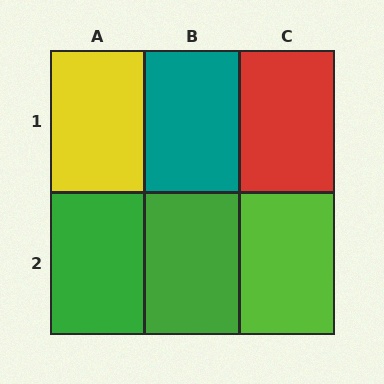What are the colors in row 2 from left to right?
Green, green, lime.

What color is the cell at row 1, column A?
Yellow.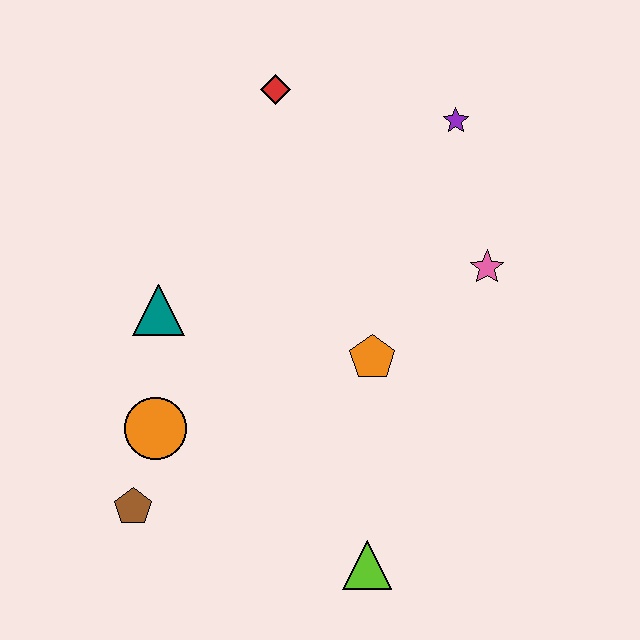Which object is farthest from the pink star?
The brown pentagon is farthest from the pink star.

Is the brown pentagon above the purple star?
No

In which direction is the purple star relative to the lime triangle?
The purple star is above the lime triangle.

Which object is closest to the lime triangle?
The orange pentagon is closest to the lime triangle.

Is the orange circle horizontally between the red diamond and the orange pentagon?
No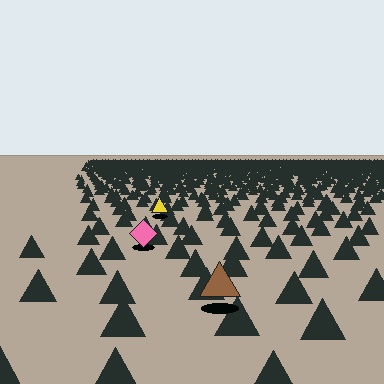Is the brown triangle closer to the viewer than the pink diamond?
Yes. The brown triangle is closer — you can tell from the texture gradient: the ground texture is coarser near it.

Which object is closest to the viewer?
The brown triangle is closest. The texture marks near it are larger and more spread out.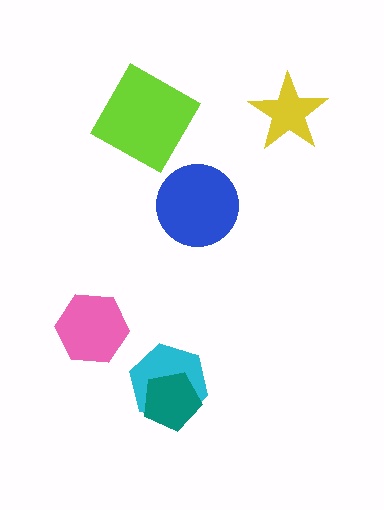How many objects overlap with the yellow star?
0 objects overlap with the yellow star.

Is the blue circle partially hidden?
No, no other shape covers it.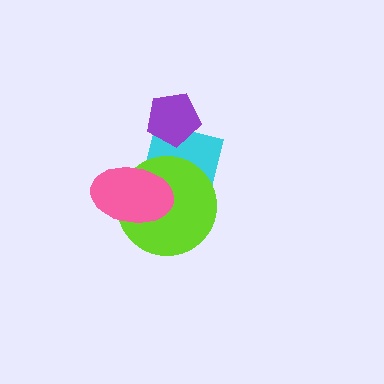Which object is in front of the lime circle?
The pink ellipse is in front of the lime circle.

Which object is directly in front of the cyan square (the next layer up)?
The lime circle is directly in front of the cyan square.